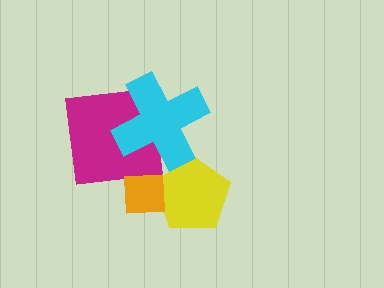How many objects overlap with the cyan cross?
1 object overlaps with the cyan cross.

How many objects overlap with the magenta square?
1 object overlaps with the magenta square.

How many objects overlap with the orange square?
1 object overlaps with the orange square.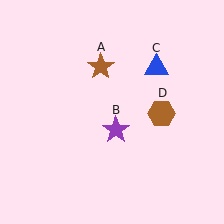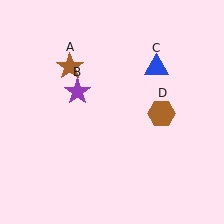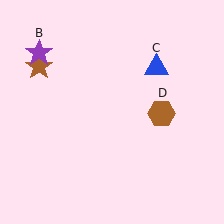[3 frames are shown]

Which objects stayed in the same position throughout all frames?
Blue triangle (object C) and brown hexagon (object D) remained stationary.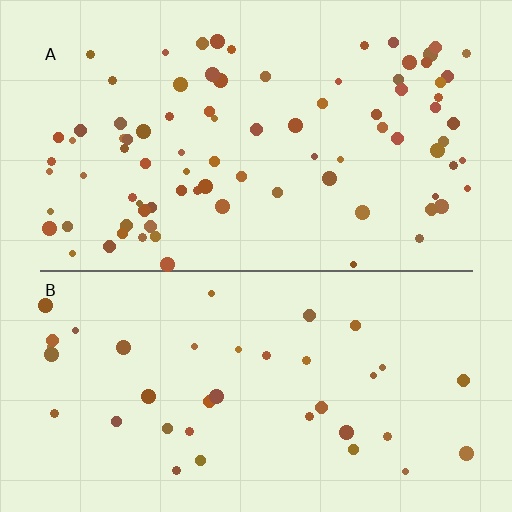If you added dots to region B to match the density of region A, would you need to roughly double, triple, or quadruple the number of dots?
Approximately double.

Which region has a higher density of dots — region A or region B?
A (the top).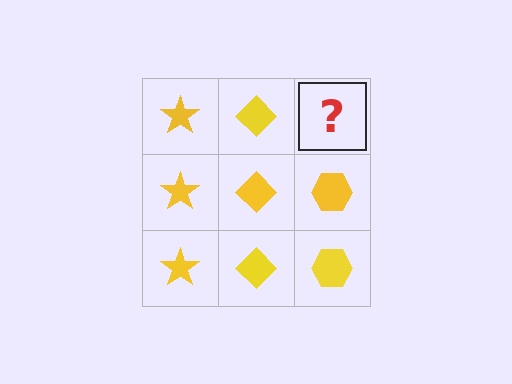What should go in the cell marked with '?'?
The missing cell should contain a yellow hexagon.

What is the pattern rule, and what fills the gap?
The rule is that each column has a consistent shape. The gap should be filled with a yellow hexagon.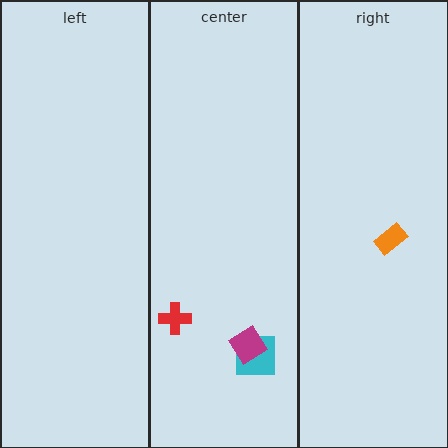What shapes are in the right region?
The orange rectangle.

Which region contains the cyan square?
The center region.